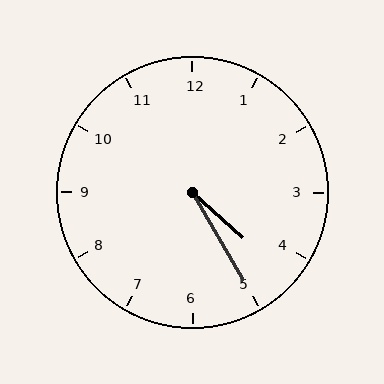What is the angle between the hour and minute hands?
Approximately 18 degrees.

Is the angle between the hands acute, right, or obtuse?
It is acute.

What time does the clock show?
4:25.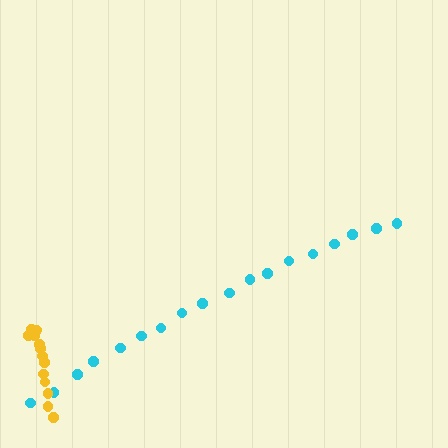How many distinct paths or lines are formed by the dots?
There are 2 distinct paths.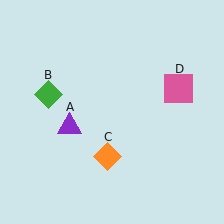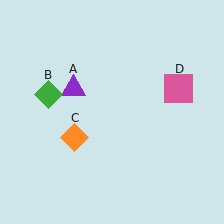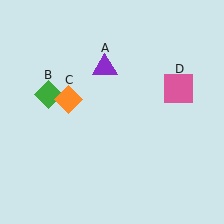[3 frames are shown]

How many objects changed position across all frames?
2 objects changed position: purple triangle (object A), orange diamond (object C).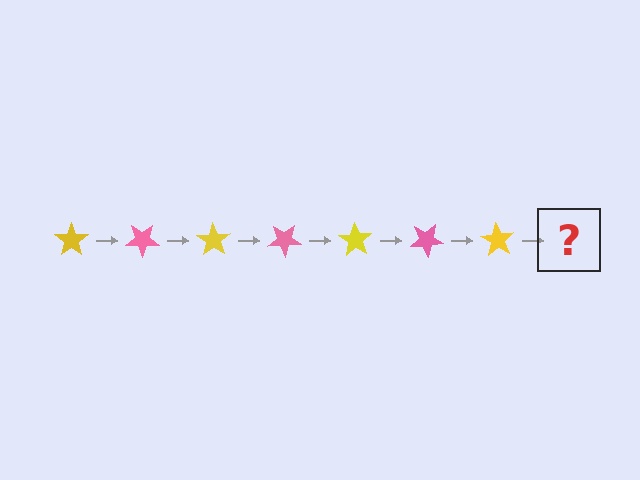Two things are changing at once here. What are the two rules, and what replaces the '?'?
The two rules are that it rotates 35 degrees each step and the color cycles through yellow and pink. The '?' should be a pink star, rotated 245 degrees from the start.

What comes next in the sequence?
The next element should be a pink star, rotated 245 degrees from the start.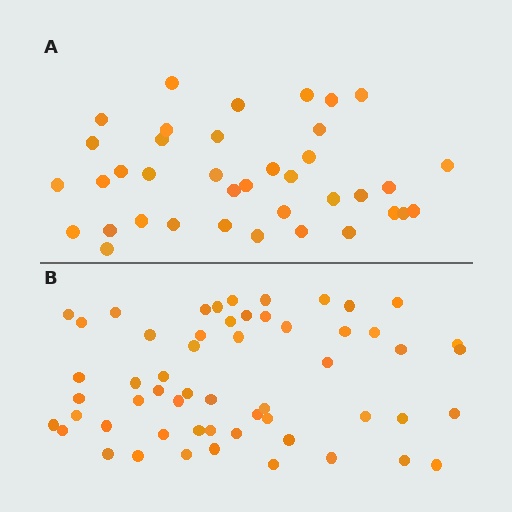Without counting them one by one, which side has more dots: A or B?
Region B (the bottom region) has more dots.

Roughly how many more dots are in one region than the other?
Region B has approximately 20 more dots than region A.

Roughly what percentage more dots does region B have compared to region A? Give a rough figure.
About 45% more.